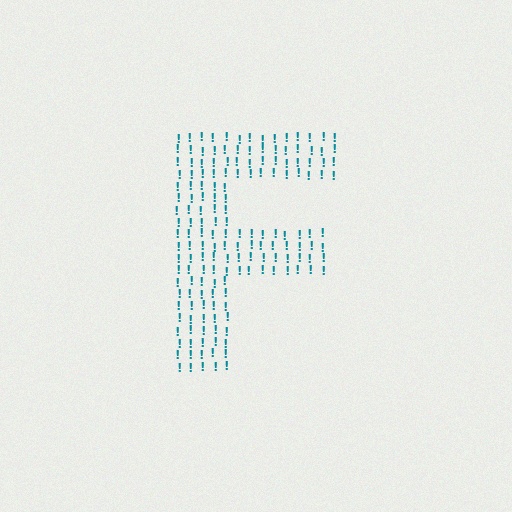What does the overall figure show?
The overall figure shows the letter F.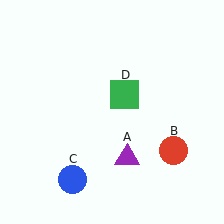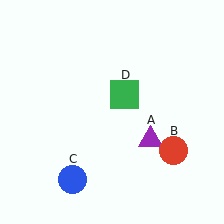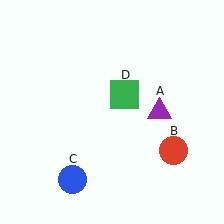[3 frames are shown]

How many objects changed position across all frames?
1 object changed position: purple triangle (object A).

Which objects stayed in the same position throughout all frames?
Red circle (object B) and blue circle (object C) and green square (object D) remained stationary.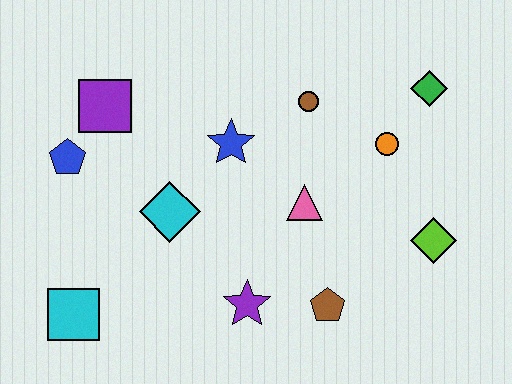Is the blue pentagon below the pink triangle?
No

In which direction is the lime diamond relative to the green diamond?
The lime diamond is below the green diamond.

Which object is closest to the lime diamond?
The orange circle is closest to the lime diamond.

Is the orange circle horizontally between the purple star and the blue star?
No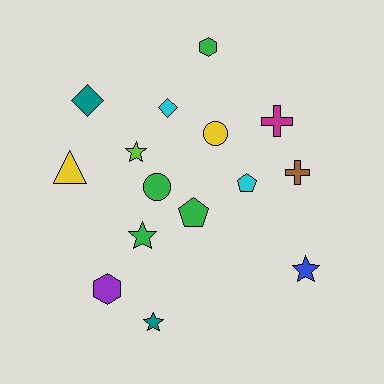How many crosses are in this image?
There are 2 crosses.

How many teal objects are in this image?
There are 2 teal objects.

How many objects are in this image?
There are 15 objects.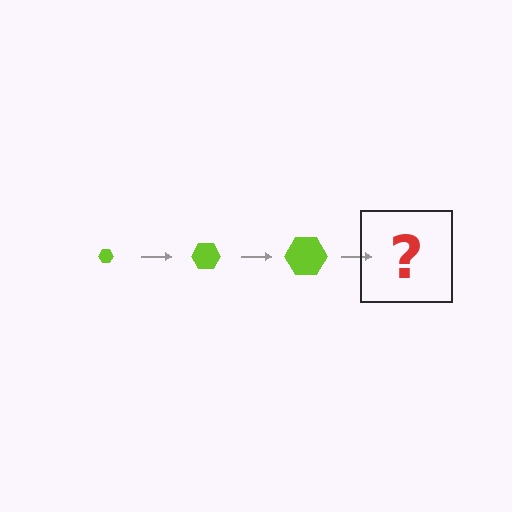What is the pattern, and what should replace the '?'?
The pattern is that the hexagon gets progressively larger each step. The '?' should be a lime hexagon, larger than the previous one.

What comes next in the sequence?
The next element should be a lime hexagon, larger than the previous one.